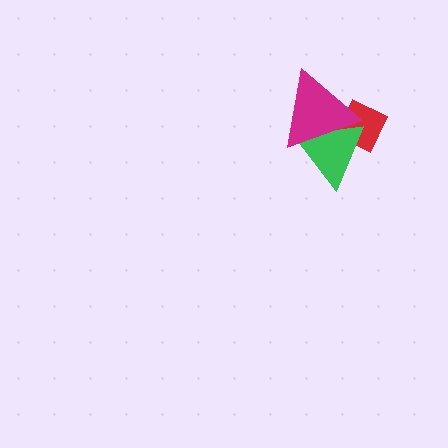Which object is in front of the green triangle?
The magenta triangle is in front of the green triangle.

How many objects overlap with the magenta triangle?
2 objects overlap with the magenta triangle.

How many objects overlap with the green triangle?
2 objects overlap with the green triangle.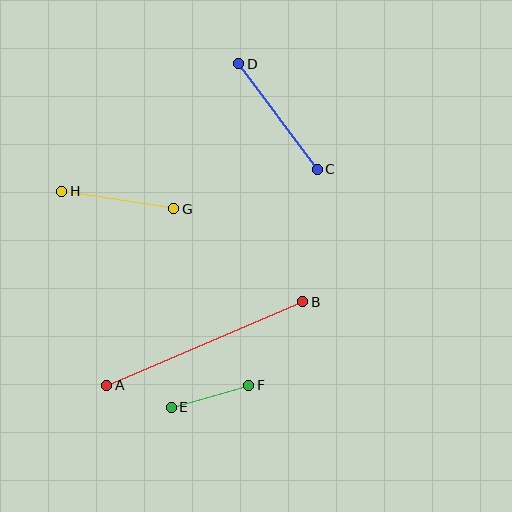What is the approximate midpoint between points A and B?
The midpoint is at approximately (205, 343) pixels.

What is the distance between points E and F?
The distance is approximately 81 pixels.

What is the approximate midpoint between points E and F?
The midpoint is at approximately (210, 396) pixels.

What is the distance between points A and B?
The distance is approximately 213 pixels.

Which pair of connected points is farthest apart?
Points A and B are farthest apart.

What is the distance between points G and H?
The distance is approximately 114 pixels.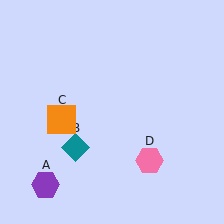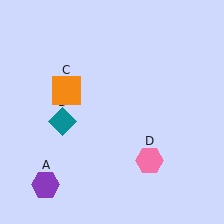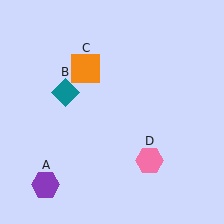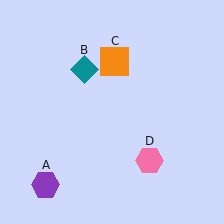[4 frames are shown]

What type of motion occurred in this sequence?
The teal diamond (object B), orange square (object C) rotated clockwise around the center of the scene.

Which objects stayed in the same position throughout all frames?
Purple hexagon (object A) and pink hexagon (object D) remained stationary.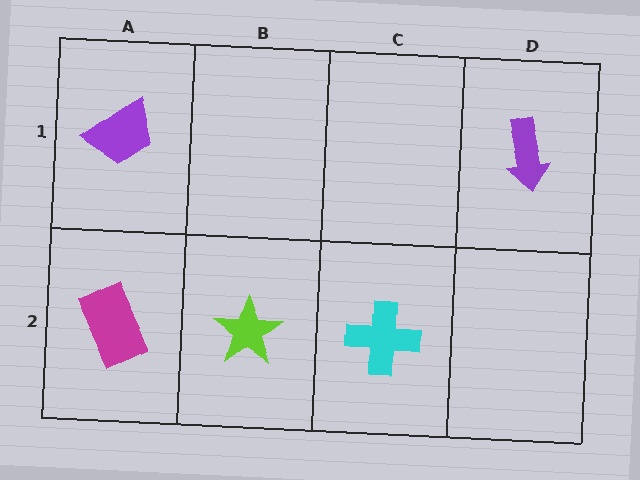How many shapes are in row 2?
3 shapes.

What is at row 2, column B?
A lime star.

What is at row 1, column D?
A purple arrow.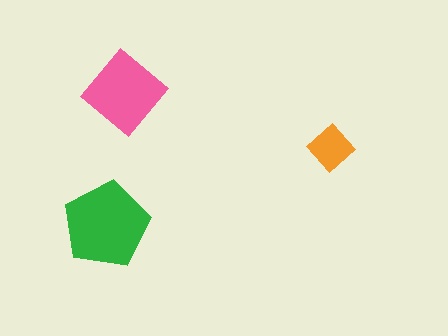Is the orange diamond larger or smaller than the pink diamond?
Smaller.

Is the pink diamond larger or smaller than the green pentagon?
Smaller.